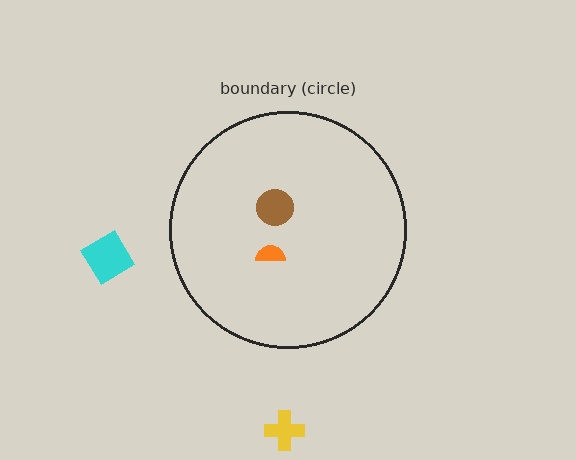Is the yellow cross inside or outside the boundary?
Outside.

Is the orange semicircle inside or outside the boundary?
Inside.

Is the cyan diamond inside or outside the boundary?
Outside.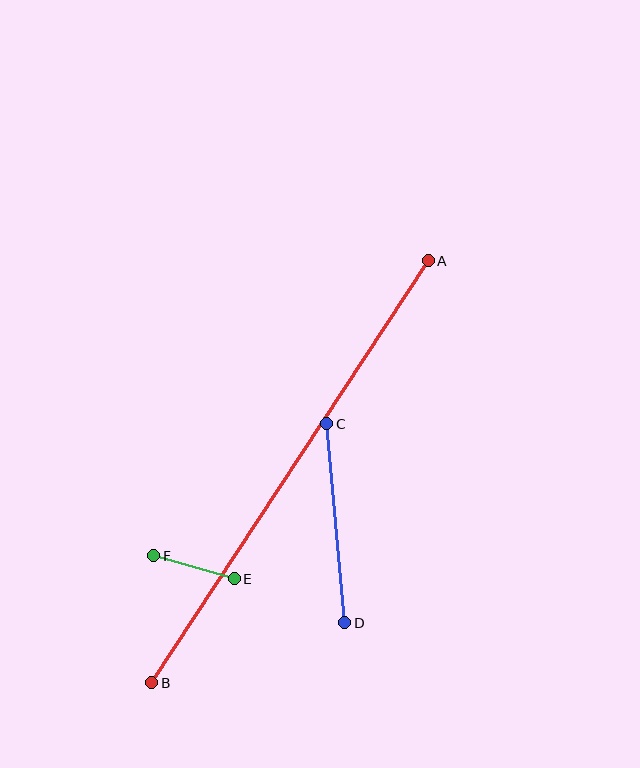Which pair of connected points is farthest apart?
Points A and B are farthest apart.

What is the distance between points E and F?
The distance is approximately 83 pixels.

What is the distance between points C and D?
The distance is approximately 200 pixels.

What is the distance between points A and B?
The distance is approximately 505 pixels.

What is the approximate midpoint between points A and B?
The midpoint is at approximately (290, 472) pixels.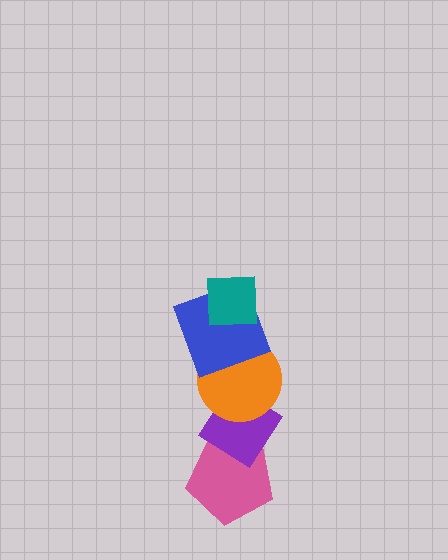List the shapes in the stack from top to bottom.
From top to bottom: the teal square, the blue square, the orange circle, the purple diamond, the pink pentagon.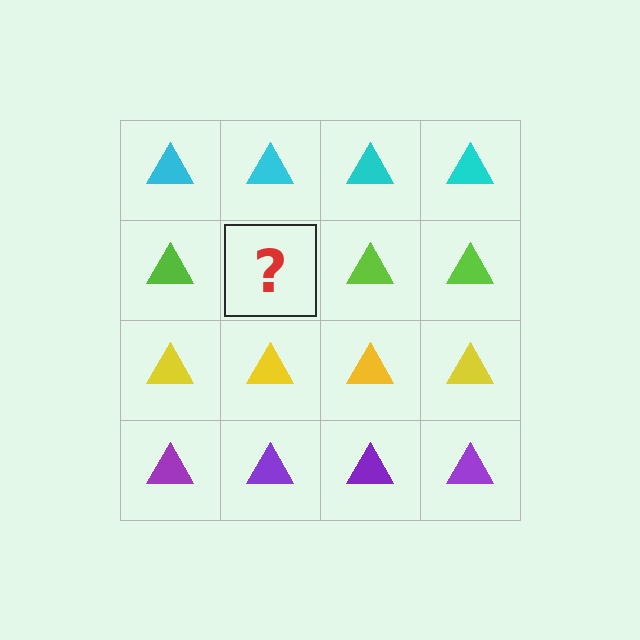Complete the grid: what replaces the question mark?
The question mark should be replaced with a lime triangle.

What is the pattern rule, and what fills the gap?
The rule is that each row has a consistent color. The gap should be filled with a lime triangle.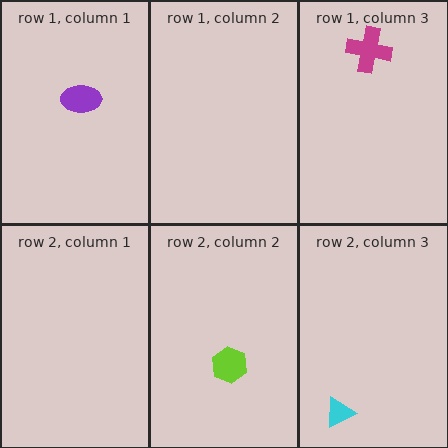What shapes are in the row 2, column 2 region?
The lime hexagon.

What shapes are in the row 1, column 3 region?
The magenta cross.